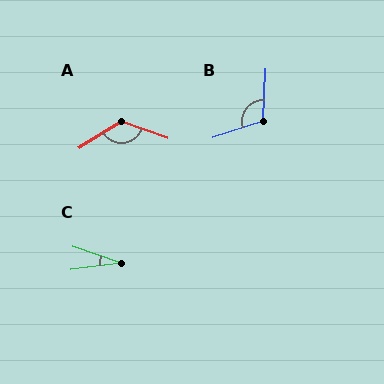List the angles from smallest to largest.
C (27°), B (111°), A (129°).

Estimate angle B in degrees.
Approximately 111 degrees.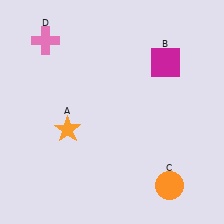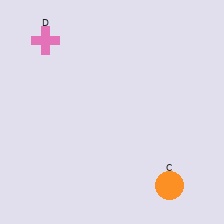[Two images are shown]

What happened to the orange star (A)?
The orange star (A) was removed in Image 2. It was in the bottom-left area of Image 1.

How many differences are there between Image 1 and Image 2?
There are 2 differences between the two images.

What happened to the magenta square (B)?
The magenta square (B) was removed in Image 2. It was in the top-right area of Image 1.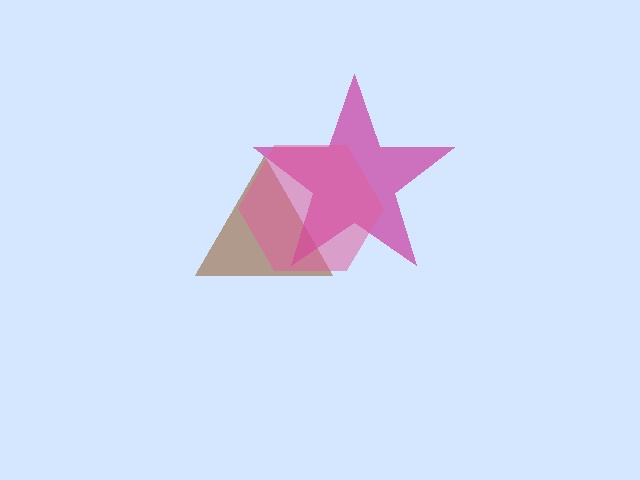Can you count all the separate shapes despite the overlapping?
Yes, there are 3 separate shapes.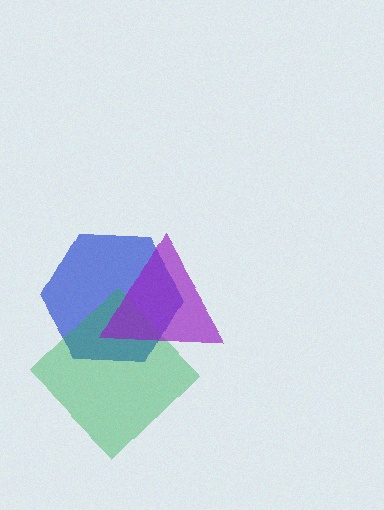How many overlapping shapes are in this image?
There are 3 overlapping shapes in the image.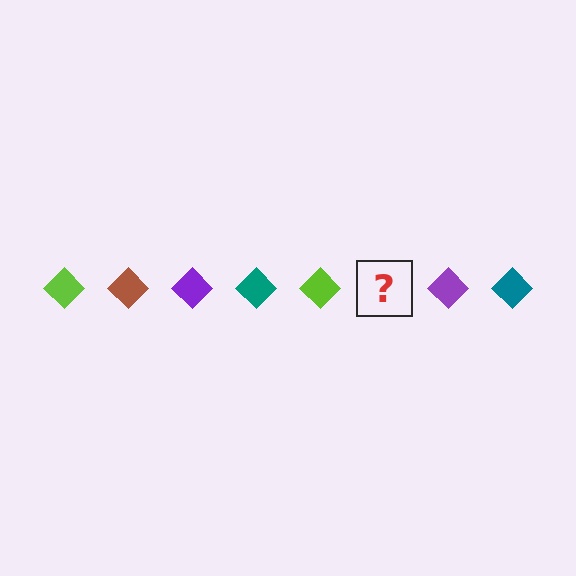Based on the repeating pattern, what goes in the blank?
The blank should be a brown diamond.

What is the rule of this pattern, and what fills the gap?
The rule is that the pattern cycles through lime, brown, purple, teal diamonds. The gap should be filled with a brown diamond.